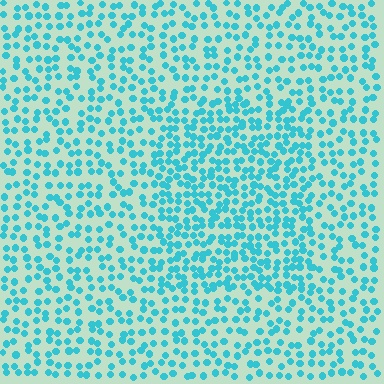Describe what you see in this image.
The image contains small cyan elements arranged at two different densities. A rectangle-shaped region is visible where the elements are more densely packed than the surrounding area.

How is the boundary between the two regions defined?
The boundary is defined by a change in element density (approximately 1.6x ratio). All elements are the same color, size, and shape.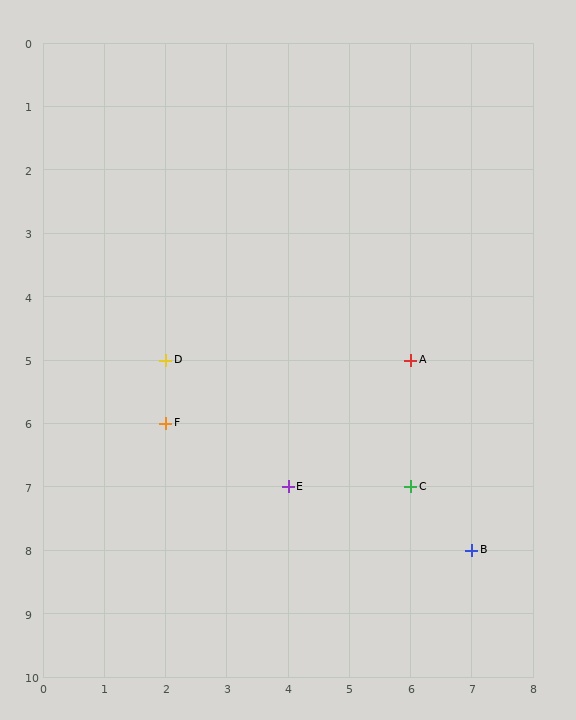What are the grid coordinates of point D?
Point D is at grid coordinates (2, 5).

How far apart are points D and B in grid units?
Points D and B are 5 columns and 3 rows apart (about 5.8 grid units diagonally).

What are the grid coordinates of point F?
Point F is at grid coordinates (2, 6).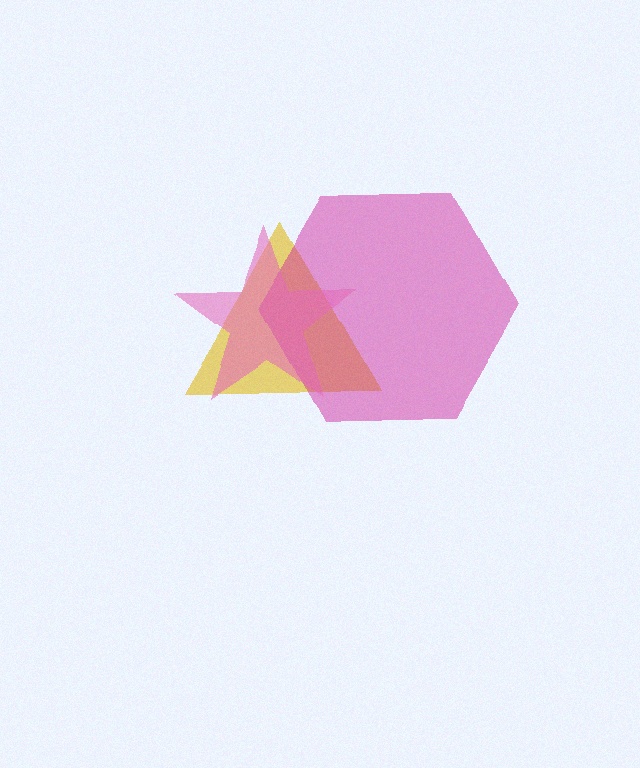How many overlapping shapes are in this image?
There are 3 overlapping shapes in the image.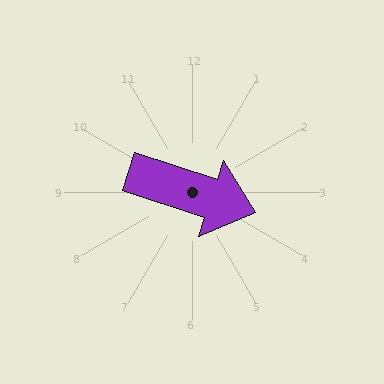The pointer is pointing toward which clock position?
Roughly 4 o'clock.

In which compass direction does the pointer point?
East.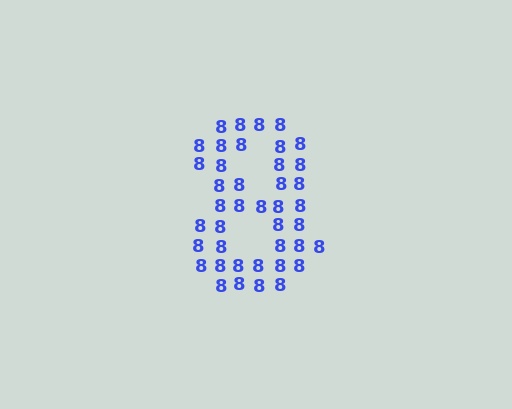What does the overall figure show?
The overall figure shows the digit 8.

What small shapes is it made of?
It is made of small digit 8's.